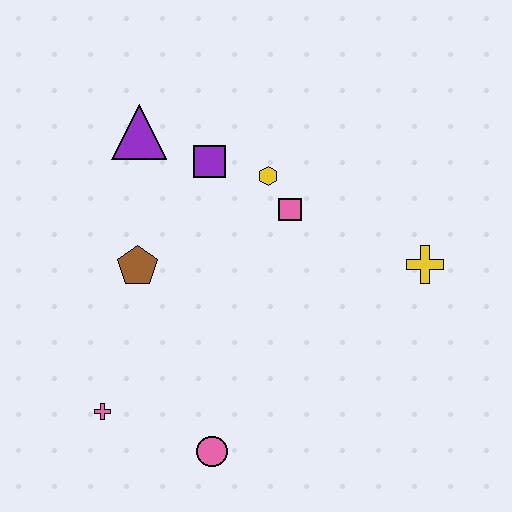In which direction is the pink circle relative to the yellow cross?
The pink circle is to the left of the yellow cross.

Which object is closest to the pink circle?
The pink cross is closest to the pink circle.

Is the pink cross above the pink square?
No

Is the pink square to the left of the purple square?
No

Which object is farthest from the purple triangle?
The pink circle is farthest from the purple triangle.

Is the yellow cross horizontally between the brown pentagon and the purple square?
No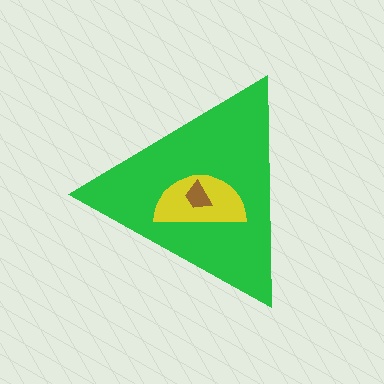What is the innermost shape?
The brown trapezoid.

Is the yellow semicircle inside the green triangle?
Yes.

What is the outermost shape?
The green triangle.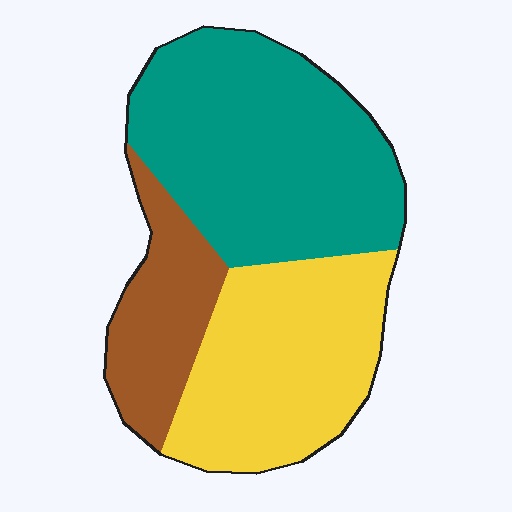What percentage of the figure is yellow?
Yellow covers roughly 35% of the figure.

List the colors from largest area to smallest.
From largest to smallest: teal, yellow, brown.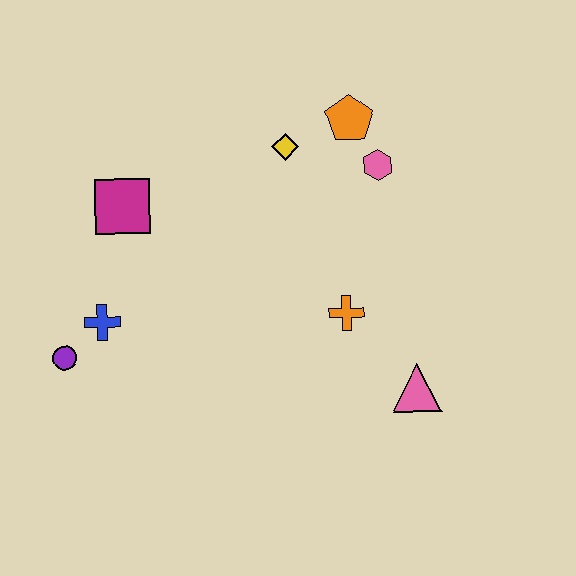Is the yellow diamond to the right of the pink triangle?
No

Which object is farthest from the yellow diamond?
The purple circle is farthest from the yellow diamond.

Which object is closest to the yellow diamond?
The orange pentagon is closest to the yellow diamond.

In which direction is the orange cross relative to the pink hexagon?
The orange cross is below the pink hexagon.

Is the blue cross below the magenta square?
Yes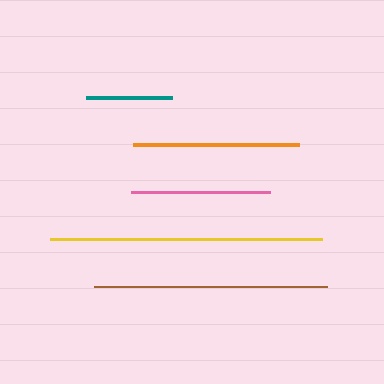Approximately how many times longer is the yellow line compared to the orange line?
The yellow line is approximately 1.6 times the length of the orange line.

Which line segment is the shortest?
The teal line is the shortest at approximately 86 pixels.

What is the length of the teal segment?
The teal segment is approximately 86 pixels long.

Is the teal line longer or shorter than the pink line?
The pink line is longer than the teal line.